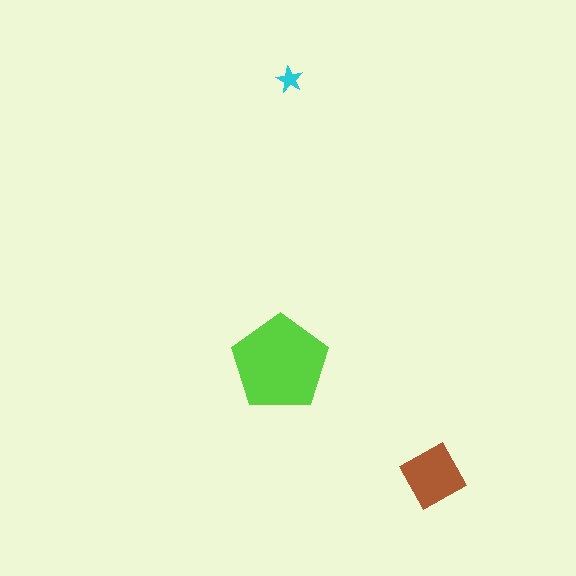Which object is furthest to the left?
The lime pentagon is leftmost.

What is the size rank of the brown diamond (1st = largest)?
2nd.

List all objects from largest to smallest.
The lime pentagon, the brown diamond, the cyan star.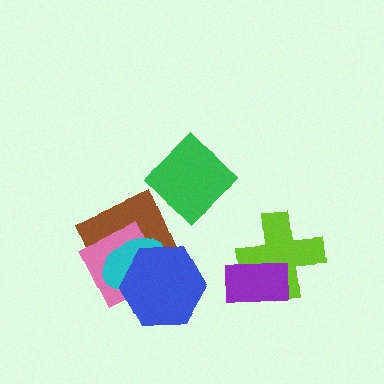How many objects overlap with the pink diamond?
3 objects overlap with the pink diamond.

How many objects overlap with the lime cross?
1 object overlaps with the lime cross.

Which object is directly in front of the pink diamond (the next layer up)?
The cyan ellipse is directly in front of the pink diamond.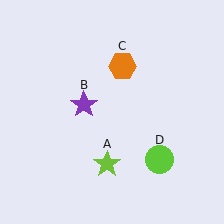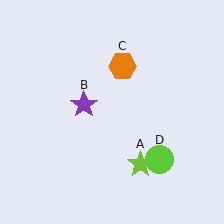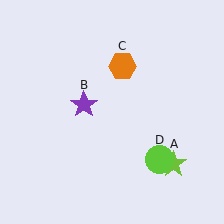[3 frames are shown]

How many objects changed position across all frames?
1 object changed position: lime star (object A).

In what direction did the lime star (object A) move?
The lime star (object A) moved right.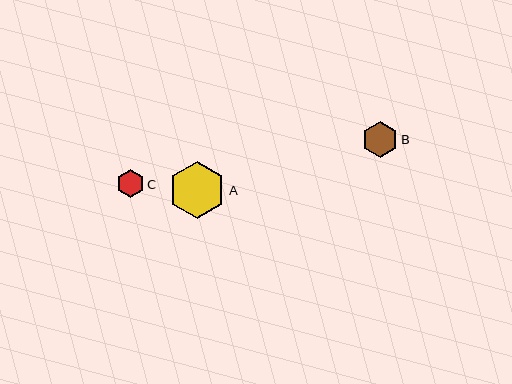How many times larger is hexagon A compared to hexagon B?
Hexagon A is approximately 1.6 times the size of hexagon B.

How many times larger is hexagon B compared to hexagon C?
Hexagon B is approximately 1.3 times the size of hexagon C.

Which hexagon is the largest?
Hexagon A is the largest with a size of approximately 57 pixels.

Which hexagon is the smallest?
Hexagon C is the smallest with a size of approximately 27 pixels.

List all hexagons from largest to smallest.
From largest to smallest: A, B, C.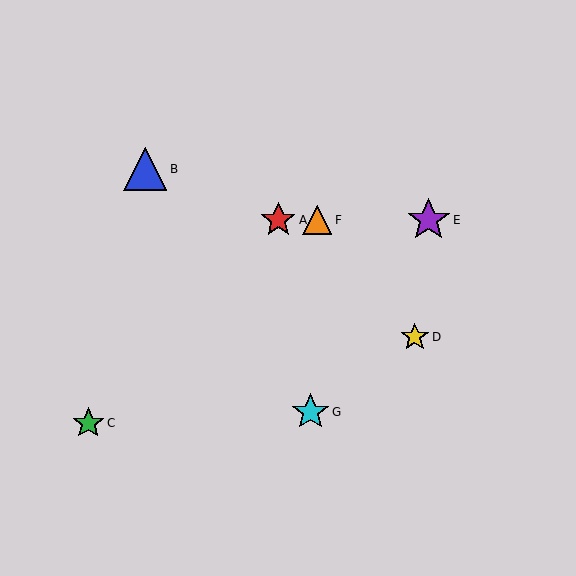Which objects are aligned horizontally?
Objects A, E, F are aligned horizontally.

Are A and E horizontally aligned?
Yes, both are at y≈220.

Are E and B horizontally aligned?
No, E is at y≈220 and B is at y≈169.